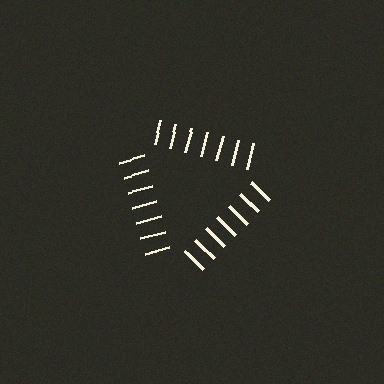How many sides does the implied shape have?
3 sides — the line-ends trace a triangle.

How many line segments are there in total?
21 — 7 along each of the 3 edges.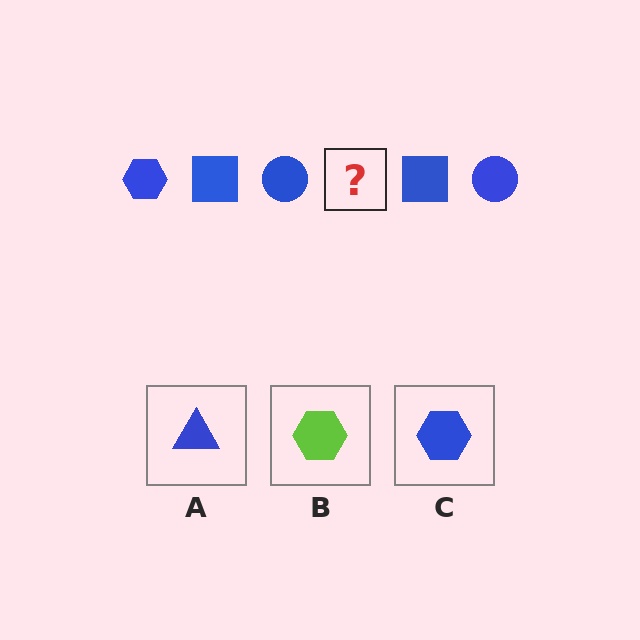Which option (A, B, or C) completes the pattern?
C.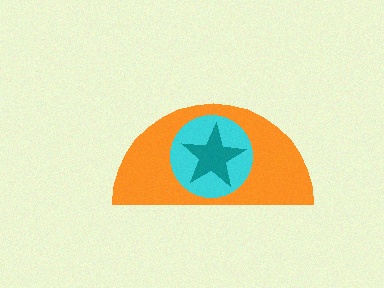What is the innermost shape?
The teal star.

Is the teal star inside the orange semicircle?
Yes.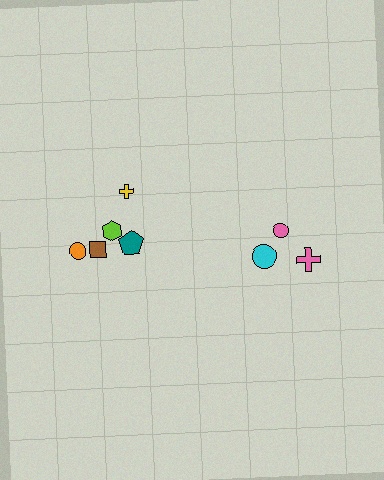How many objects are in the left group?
There are 5 objects.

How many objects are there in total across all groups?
There are 8 objects.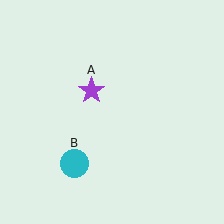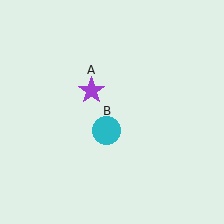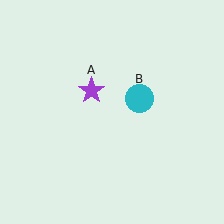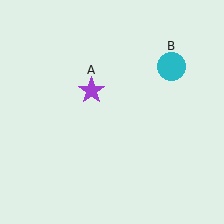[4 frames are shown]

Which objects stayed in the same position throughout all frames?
Purple star (object A) remained stationary.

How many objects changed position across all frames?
1 object changed position: cyan circle (object B).